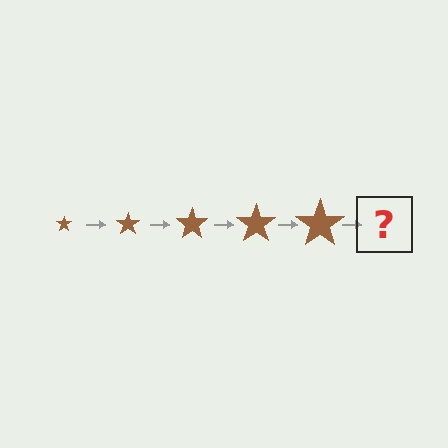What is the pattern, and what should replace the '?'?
The pattern is that the star gets progressively larger each step. The '?' should be a brown star, larger than the previous one.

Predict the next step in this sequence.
The next step is a brown star, larger than the previous one.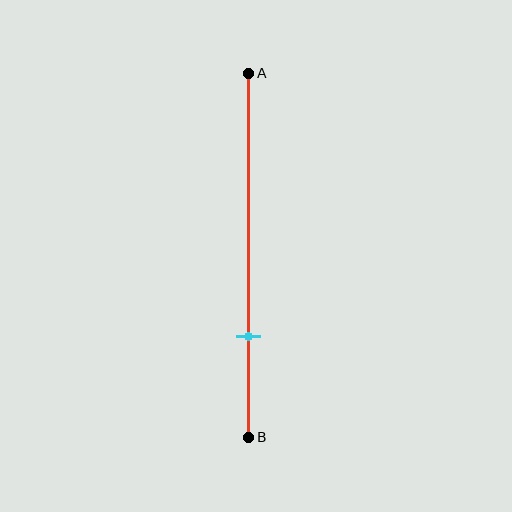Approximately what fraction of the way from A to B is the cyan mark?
The cyan mark is approximately 70% of the way from A to B.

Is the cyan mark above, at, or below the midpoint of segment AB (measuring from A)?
The cyan mark is below the midpoint of segment AB.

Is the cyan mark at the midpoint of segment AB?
No, the mark is at about 70% from A, not at the 50% midpoint.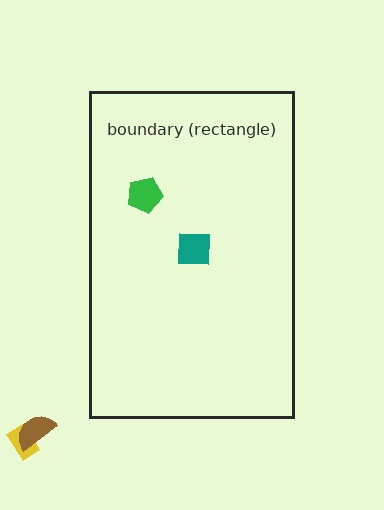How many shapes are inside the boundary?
2 inside, 2 outside.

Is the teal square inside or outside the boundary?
Inside.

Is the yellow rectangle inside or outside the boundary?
Outside.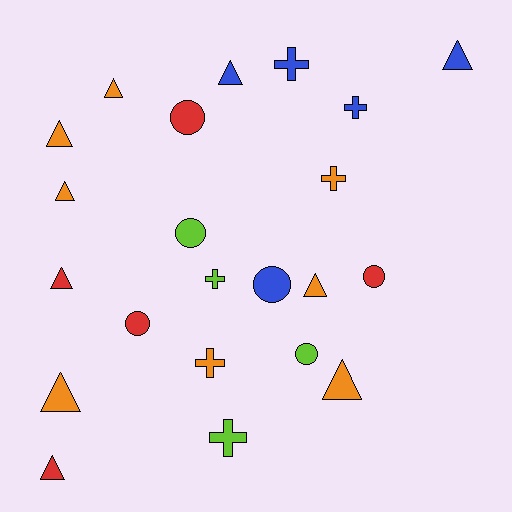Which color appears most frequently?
Orange, with 8 objects.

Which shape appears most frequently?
Triangle, with 10 objects.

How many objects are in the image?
There are 22 objects.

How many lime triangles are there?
There are no lime triangles.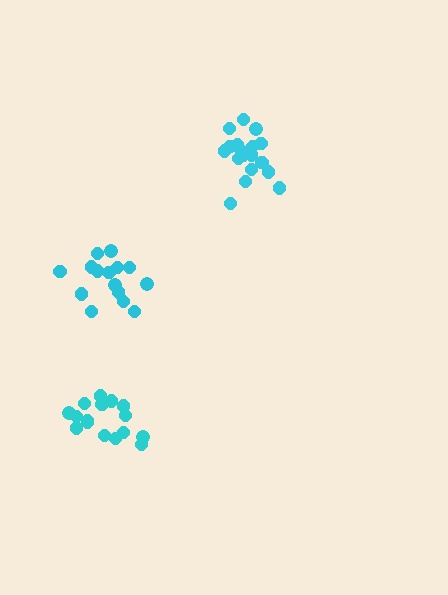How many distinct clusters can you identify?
There are 3 distinct clusters.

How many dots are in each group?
Group 1: 15 dots, Group 2: 18 dots, Group 3: 16 dots (49 total).